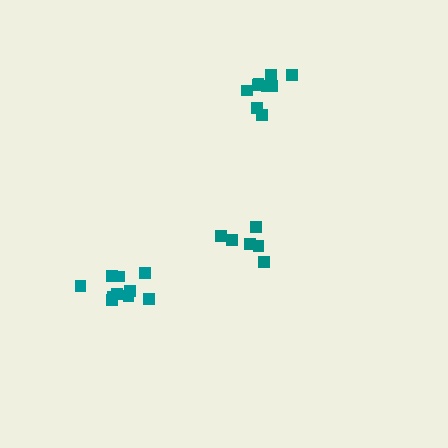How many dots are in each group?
Group 1: 6 dots, Group 2: 9 dots, Group 3: 10 dots (25 total).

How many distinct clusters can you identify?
There are 3 distinct clusters.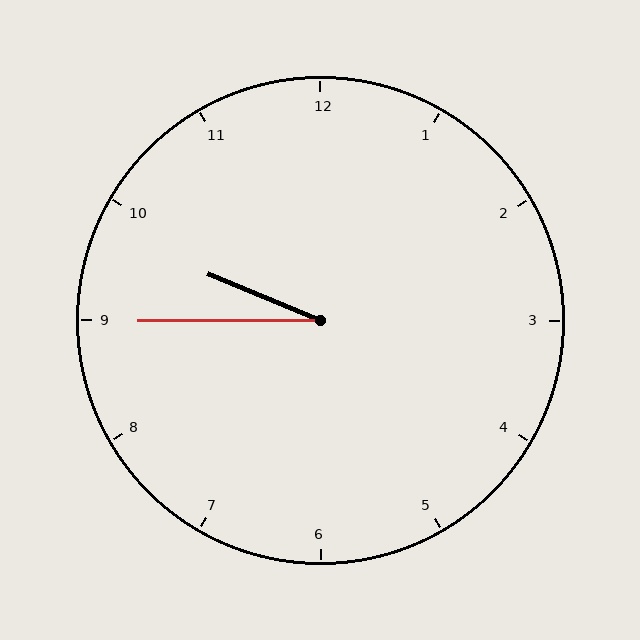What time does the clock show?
9:45.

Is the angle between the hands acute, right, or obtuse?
It is acute.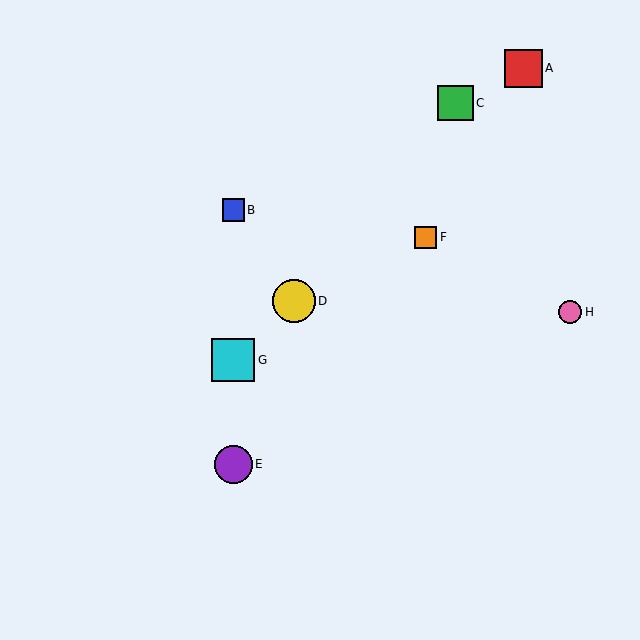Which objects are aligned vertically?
Objects B, E, G are aligned vertically.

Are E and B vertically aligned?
Yes, both are at x≈233.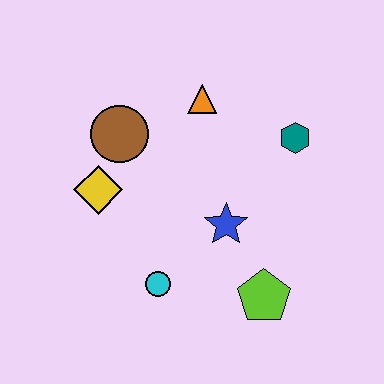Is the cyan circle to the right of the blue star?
No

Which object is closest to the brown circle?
The yellow diamond is closest to the brown circle.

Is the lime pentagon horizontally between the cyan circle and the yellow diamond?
No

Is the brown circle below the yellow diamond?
No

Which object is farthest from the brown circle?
The lime pentagon is farthest from the brown circle.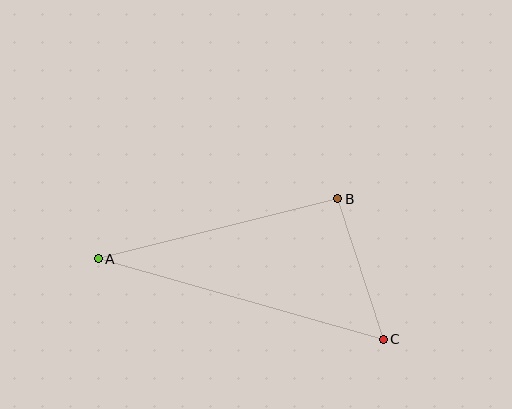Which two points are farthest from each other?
Points A and C are farthest from each other.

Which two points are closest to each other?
Points B and C are closest to each other.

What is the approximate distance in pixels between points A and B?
The distance between A and B is approximately 247 pixels.